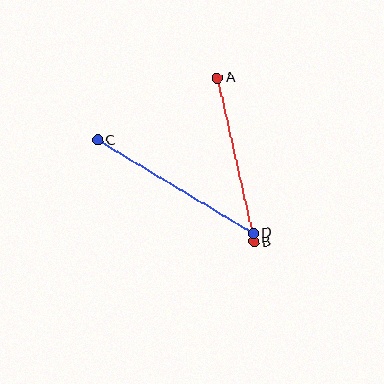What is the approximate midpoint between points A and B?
The midpoint is at approximately (235, 160) pixels.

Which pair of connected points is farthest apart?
Points C and D are farthest apart.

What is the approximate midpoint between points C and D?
The midpoint is at approximately (176, 187) pixels.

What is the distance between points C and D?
The distance is approximately 181 pixels.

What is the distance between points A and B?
The distance is approximately 168 pixels.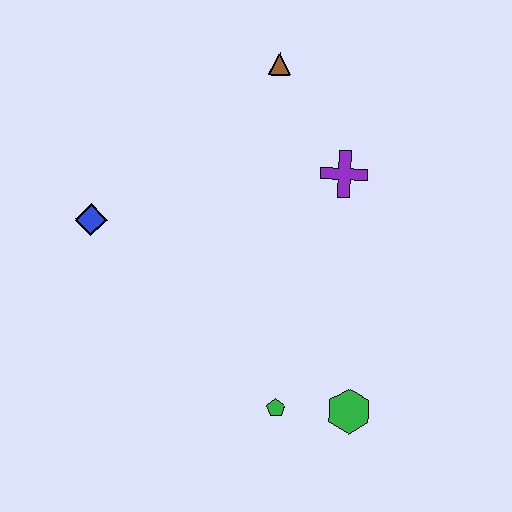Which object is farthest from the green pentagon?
The brown triangle is farthest from the green pentagon.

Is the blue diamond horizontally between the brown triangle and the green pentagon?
No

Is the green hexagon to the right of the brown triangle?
Yes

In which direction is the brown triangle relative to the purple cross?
The brown triangle is above the purple cross.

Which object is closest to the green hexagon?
The green pentagon is closest to the green hexagon.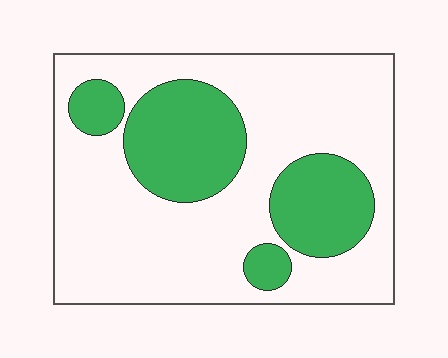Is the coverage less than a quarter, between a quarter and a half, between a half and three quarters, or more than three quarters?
Between a quarter and a half.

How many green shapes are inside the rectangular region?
4.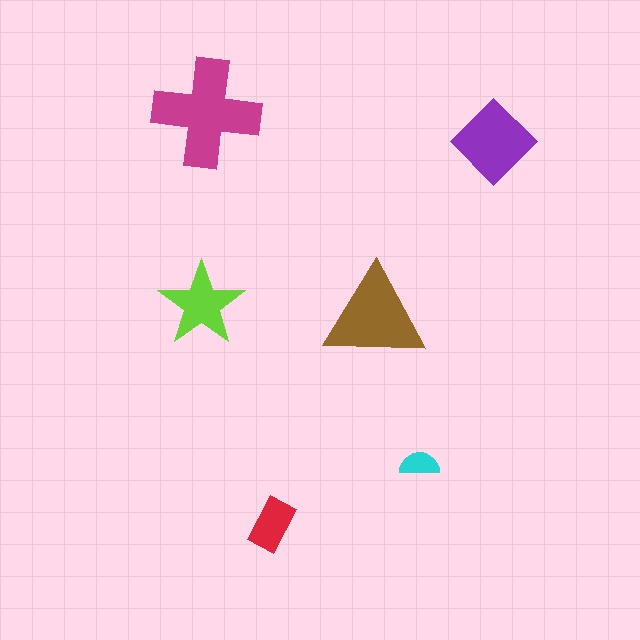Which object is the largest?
The magenta cross.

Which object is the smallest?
The cyan semicircle.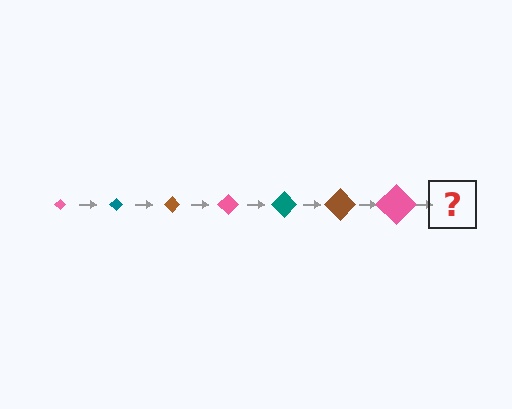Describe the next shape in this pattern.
It should be a teal diamond, larger than the previous one.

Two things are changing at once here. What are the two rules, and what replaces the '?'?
The two rules are that the diamond grows larger each step and the color cycles through pink, teal, and brown. The '?' should be a teal diamond, larger than the previous one.